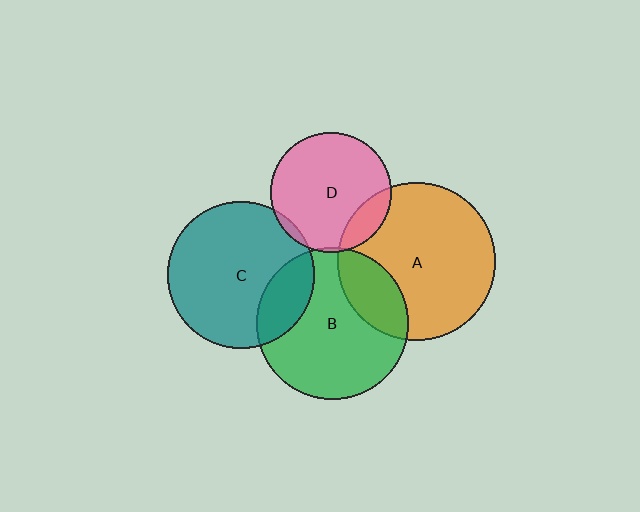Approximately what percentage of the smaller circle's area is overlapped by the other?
Approximately 15%.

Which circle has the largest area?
Circle A (orange).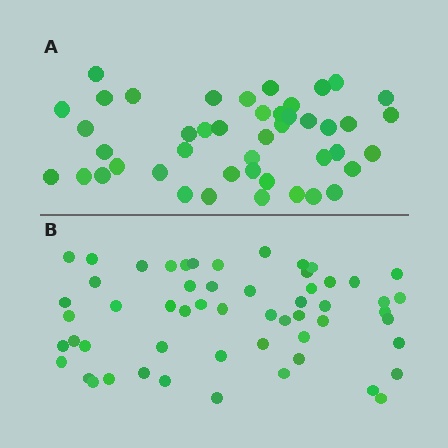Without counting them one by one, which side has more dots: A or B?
Region B (the bottom region) has more dots.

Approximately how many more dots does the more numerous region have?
Region B has roughly 12 or so more dots than region A.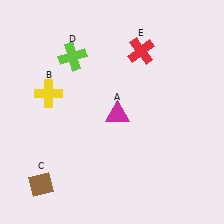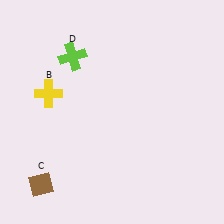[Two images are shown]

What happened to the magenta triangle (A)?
The magenta triangle (A) was removed in Image 2. It was in the bottom-right area of Image 1.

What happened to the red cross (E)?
The red cross (E) was removed in Image 2. It was in the top-right area of Image 1.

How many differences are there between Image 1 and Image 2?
There are 2 differences between the two images.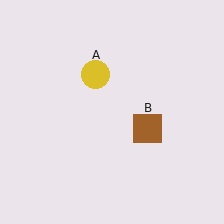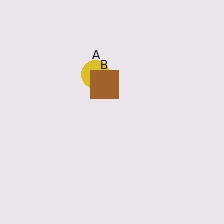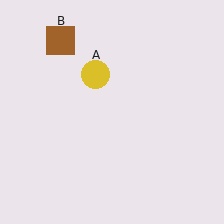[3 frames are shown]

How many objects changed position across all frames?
1 object changed position: brown square (object B).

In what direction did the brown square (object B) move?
The brown square (object B) moved up and to the left.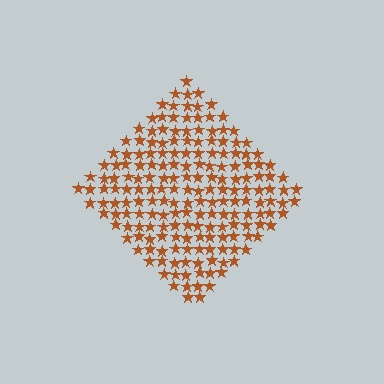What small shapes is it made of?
It is made of small stars.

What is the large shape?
The large shape is a diamond.